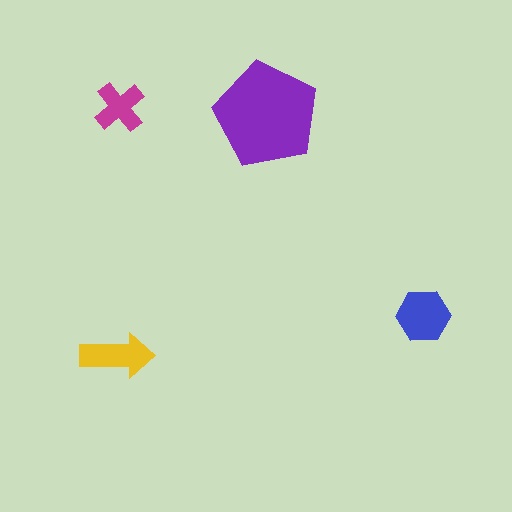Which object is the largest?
The purple pentagon.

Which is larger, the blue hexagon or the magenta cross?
The blue hexagon.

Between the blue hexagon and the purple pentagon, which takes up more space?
The purple pentagon.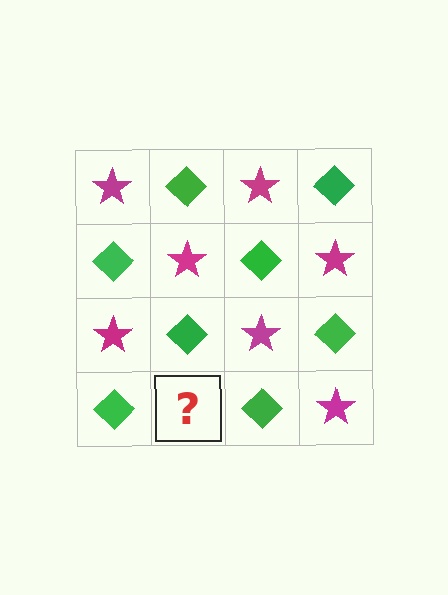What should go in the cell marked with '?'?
The missing cell should contain a magenta star.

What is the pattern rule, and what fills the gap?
The rule is that it alternates magenta star and green diamond in a checkerboard pattern. The gap should be filled with a magenta star.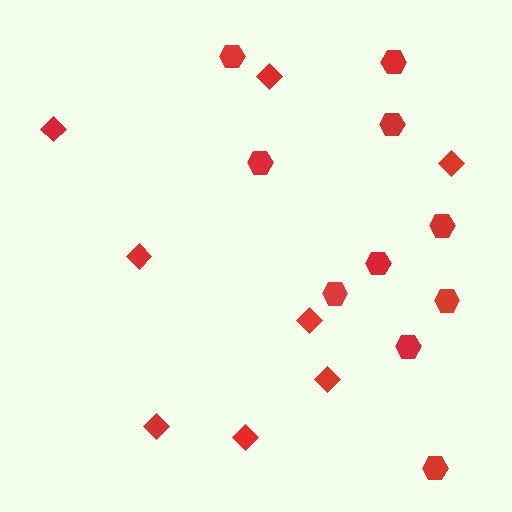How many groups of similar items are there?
There are 2 groups: one group of hexagons (10) and one group of diamonds (8).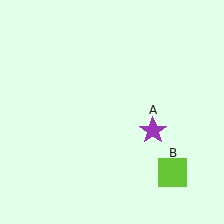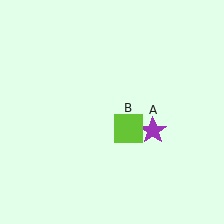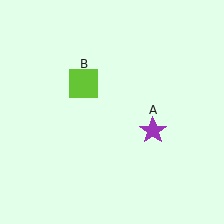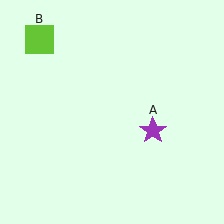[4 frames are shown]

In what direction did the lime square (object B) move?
The lime square (object B) moved up and to the left.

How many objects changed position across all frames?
1 object changed position: lime square (object B).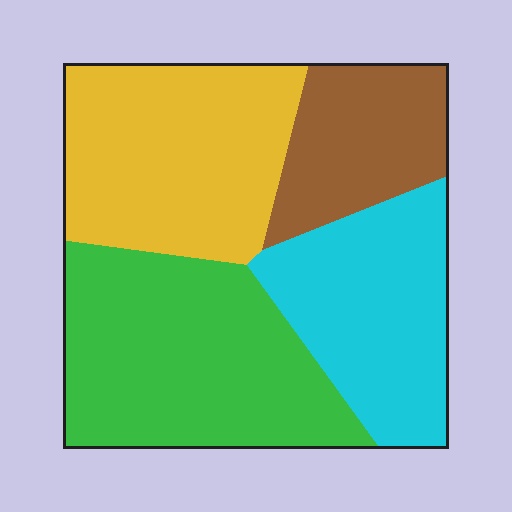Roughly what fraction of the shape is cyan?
Cyan takes up between a sixth and a third of the shape.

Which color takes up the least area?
Brown, at roughly 15%.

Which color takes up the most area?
Green, at roughly 30%.